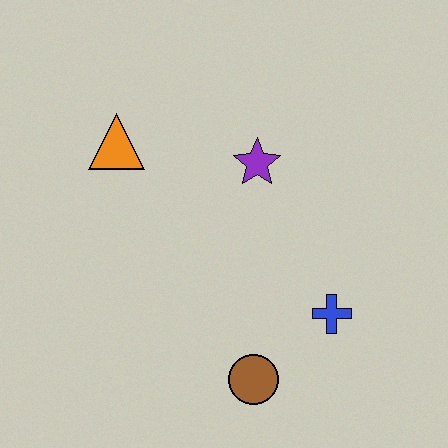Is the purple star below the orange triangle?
Yes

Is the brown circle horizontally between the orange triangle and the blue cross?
Yes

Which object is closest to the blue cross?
The brown circle is closest to the blue cross.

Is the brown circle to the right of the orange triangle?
Yes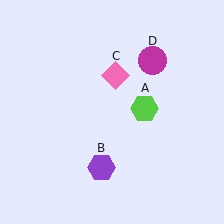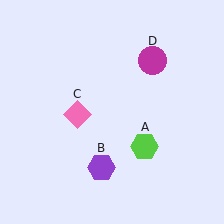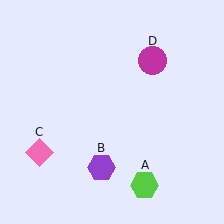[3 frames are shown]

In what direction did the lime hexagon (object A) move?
The lime hexagon (object A) moved down.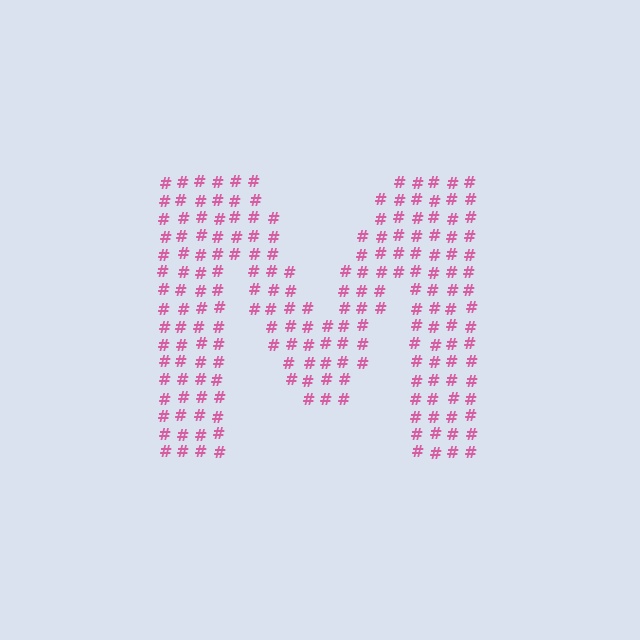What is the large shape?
The large shape is the letter M.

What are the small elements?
The small elements are hash symbols.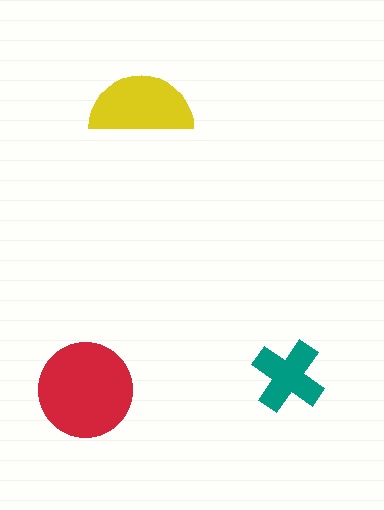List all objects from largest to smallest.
The red circle, the yellow semicircle, the teal cross.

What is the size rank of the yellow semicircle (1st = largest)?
2nd.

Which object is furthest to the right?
The teal cross is rightmost.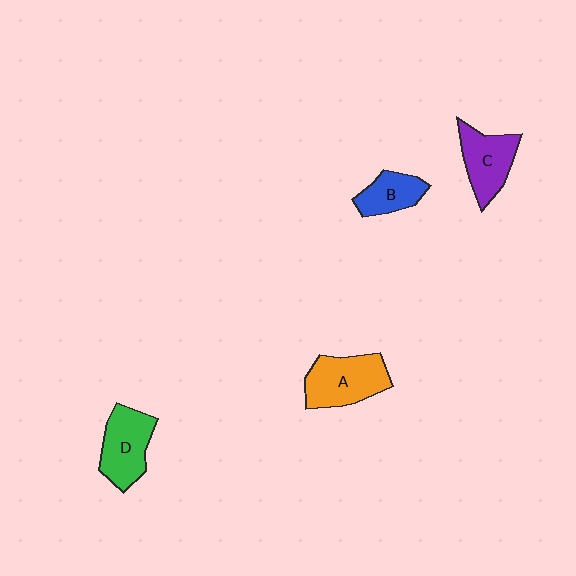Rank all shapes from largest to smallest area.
From largest to smallest: A (orange), D (green), C (purple), B (blue).